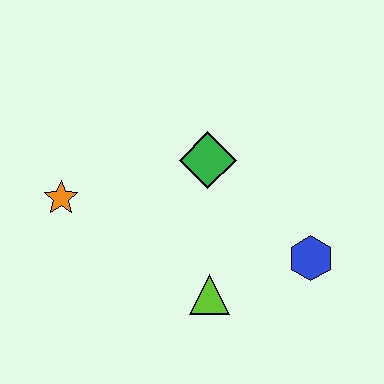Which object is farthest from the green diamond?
The orange star is farthest from the green diamond.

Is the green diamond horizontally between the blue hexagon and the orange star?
Yes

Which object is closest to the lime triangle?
The blue hexagon is closest to the lime triangle.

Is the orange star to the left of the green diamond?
Yes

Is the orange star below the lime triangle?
No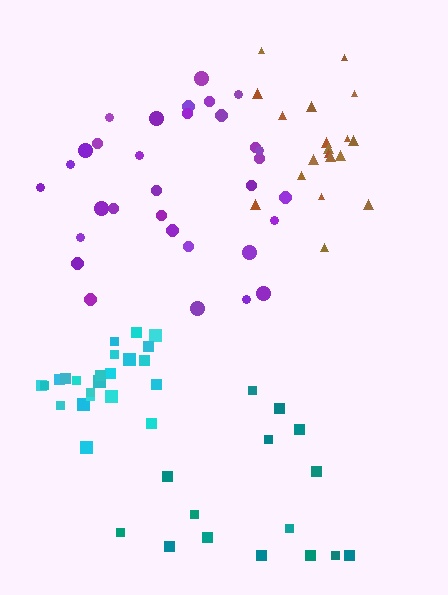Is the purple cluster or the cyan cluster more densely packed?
Cyan.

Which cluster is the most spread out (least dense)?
Teal.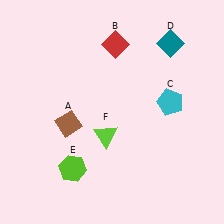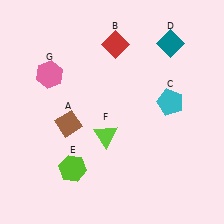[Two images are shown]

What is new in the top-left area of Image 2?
A pink hexagon (G) was added in the top-left area of Image 2.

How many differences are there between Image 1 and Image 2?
There is 1 difference between the two images.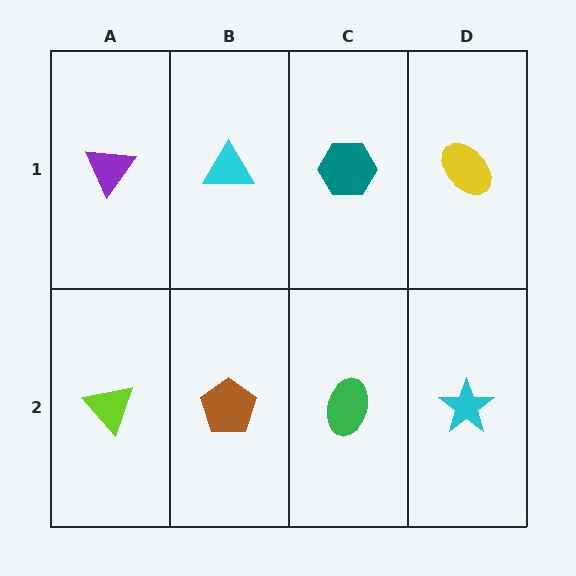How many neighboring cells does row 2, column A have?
2.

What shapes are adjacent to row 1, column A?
A lime triangle (row 2, column A), a cyan triangle (row 1, column B).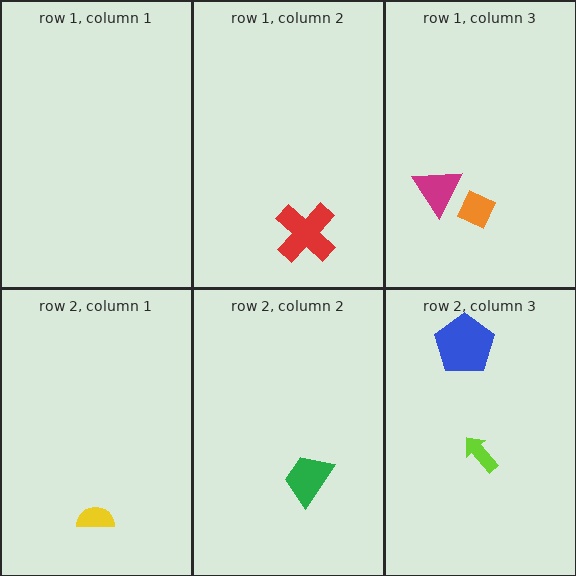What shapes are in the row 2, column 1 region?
The yellow semicircle.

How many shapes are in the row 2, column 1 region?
1.